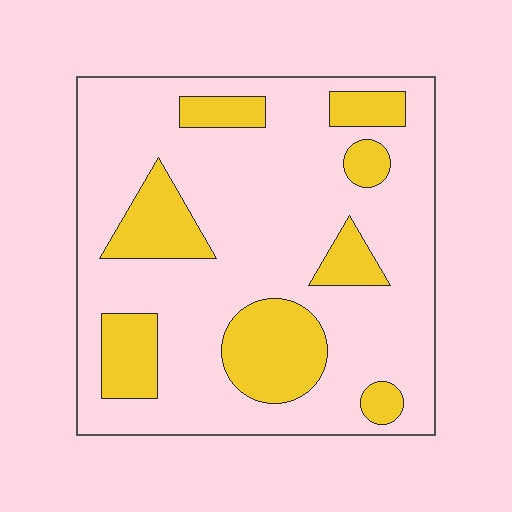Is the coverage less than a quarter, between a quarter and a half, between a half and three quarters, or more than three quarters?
Less than a quarter.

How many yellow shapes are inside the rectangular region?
8.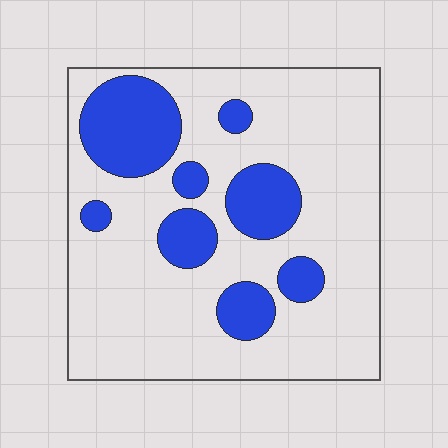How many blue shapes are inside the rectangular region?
8.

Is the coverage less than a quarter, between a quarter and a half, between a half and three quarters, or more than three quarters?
Less than a quarter.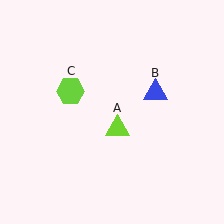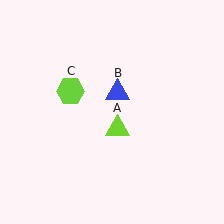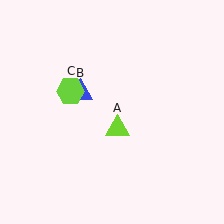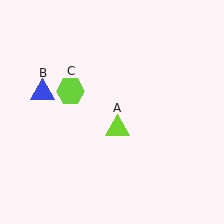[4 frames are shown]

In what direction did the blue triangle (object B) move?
The blue triangle (object B) moved left.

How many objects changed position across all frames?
1 object changed position: blue triangle (object B).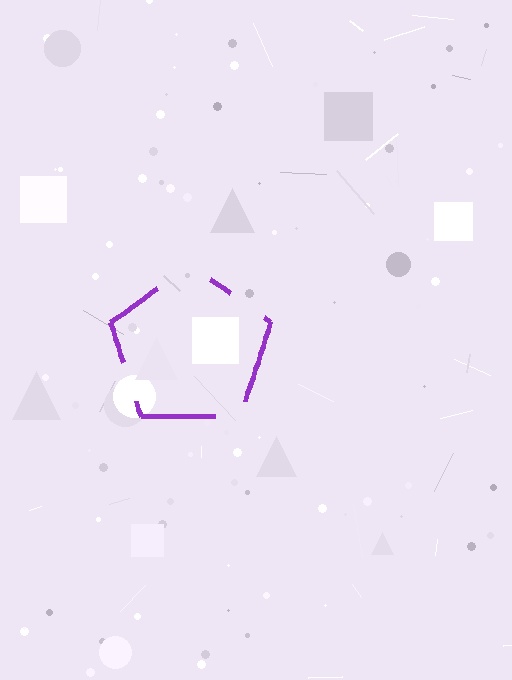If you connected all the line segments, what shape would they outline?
They would outline a pentagon.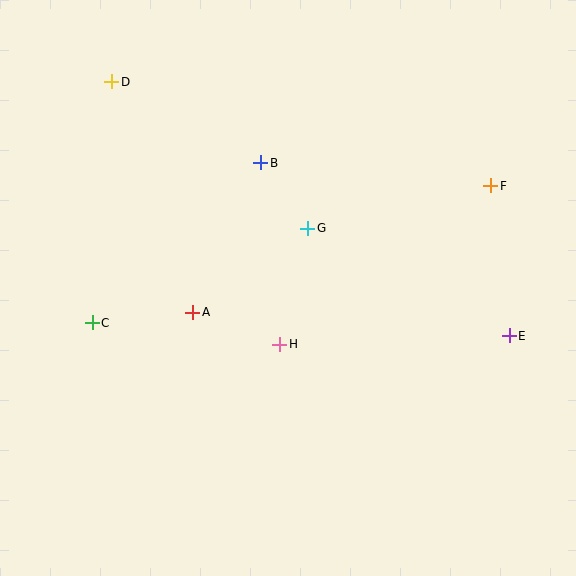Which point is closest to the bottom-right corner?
Point E is closest to the bottom-right corner.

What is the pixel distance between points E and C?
The distance between E and C is 417 pixels.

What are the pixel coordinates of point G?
Point G is at (308, 228).